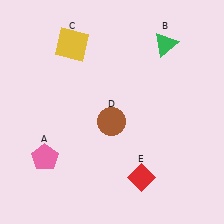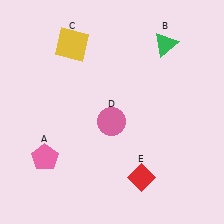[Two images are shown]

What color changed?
The circle (D) changed from brown in Image 1 to pink in Image 2.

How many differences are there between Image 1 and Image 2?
There is 1 difference between the two images.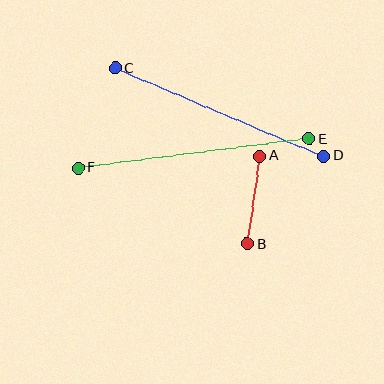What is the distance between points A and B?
The distance is approximately 89 pixels.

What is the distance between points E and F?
The distance is approximately 232 pixels.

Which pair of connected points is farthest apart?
Points E and F are farthest apart.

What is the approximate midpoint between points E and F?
The midpoint is at approximately (194, 154) pixels.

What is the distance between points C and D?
The distance is approximately 226 pixels.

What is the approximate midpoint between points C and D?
The midpoint is at approximately (220, 112) pixels.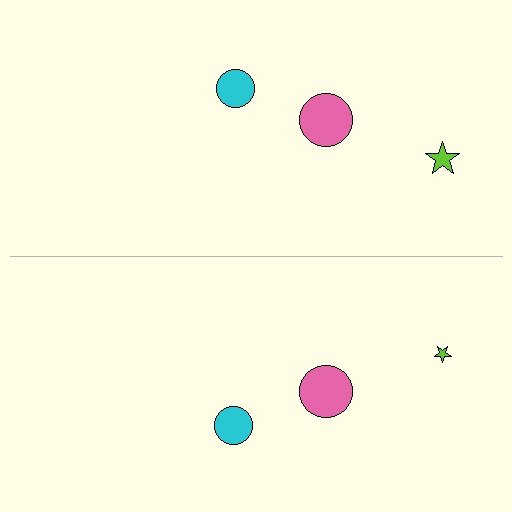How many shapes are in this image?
There are 6 shapes in this image.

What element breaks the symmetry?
The lime star on the bottom side has a different size than its mirror counterpart.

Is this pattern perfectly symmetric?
No, the pattern is not perfectly symmetric. The lime star on the bottom side has a different size than its mirror counterpart.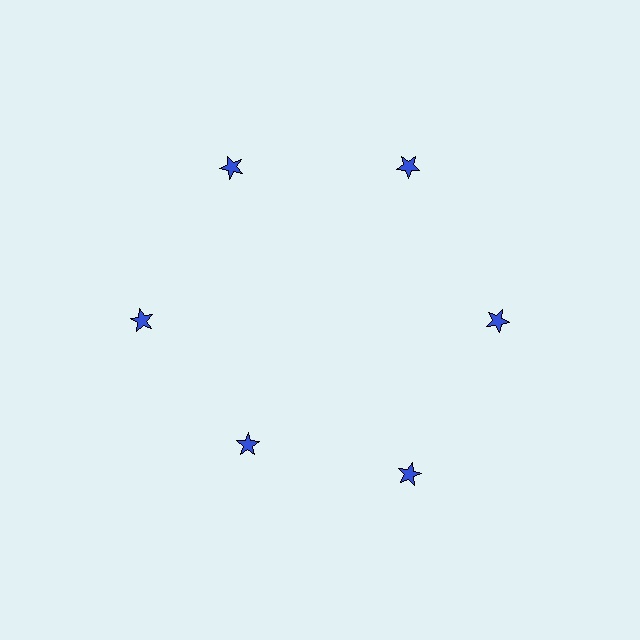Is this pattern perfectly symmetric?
No. The 6 blue stars are arranged in a ring, but one element near the 7 o'clock position is pulled inward toward the center, breaking the 6-fold rotational symmetry.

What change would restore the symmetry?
The symmetry would be restored by moving it outward, back onto the ring so that all 6 stars sit at equal angles and equal distance from the center.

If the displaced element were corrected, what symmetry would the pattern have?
It would have 6-fold rotational symmetry — the pattern would map onto itself every 60 degrees.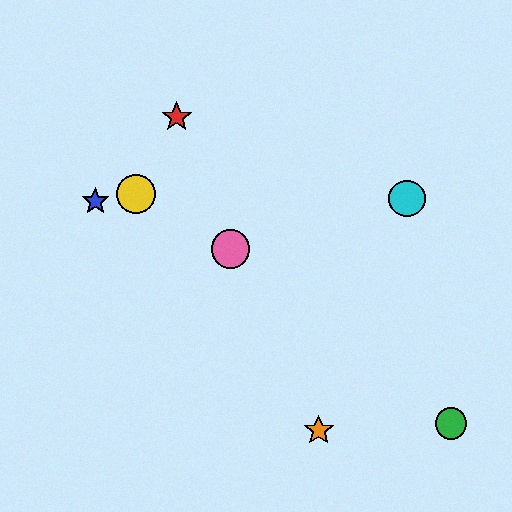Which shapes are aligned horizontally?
The purple star, the pink circle are aligned horizontally.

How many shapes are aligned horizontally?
2 shapes (the purple star, the pink circle) are aligned horizontally.